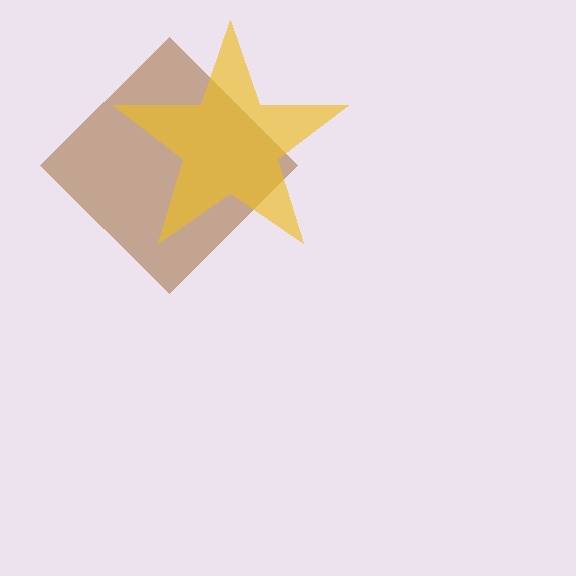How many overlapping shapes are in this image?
There are 2 overlapping shapes in the image.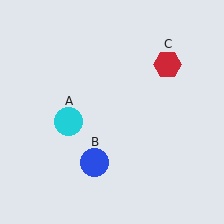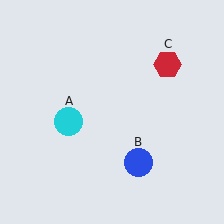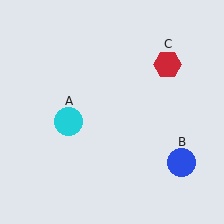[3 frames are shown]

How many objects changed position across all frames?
1 object changed position: blue circle (object B).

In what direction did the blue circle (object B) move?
The blue circle (object B) moved right.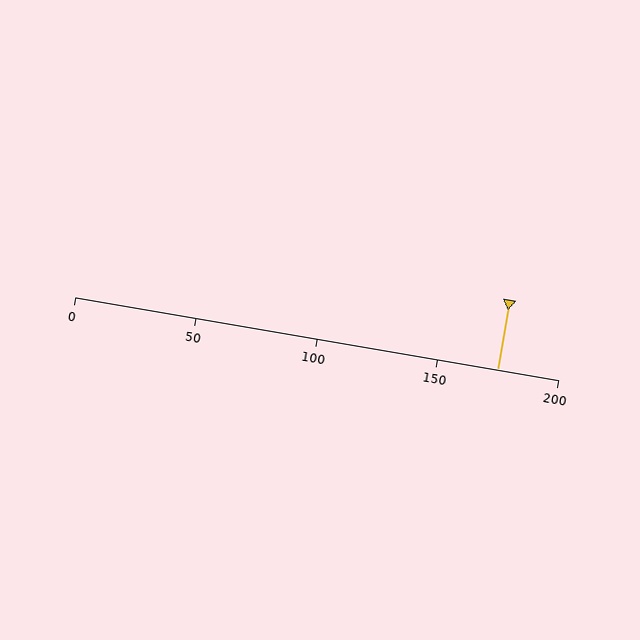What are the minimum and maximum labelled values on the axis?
The axis runs from 0 to 200.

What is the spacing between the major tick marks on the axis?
The major ticks are spaced 50 apart.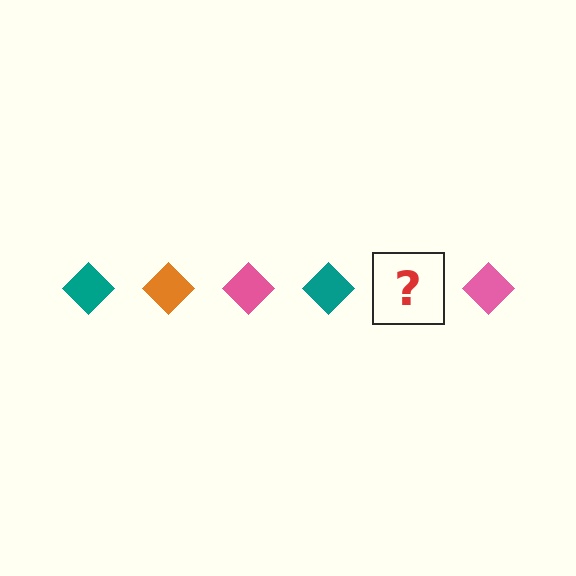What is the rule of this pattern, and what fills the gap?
The rule is that the pattern cycles through teal, orange, pink diamonds. The gap should be filled with an orange diamond.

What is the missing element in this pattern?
The missing element is an orange diamond.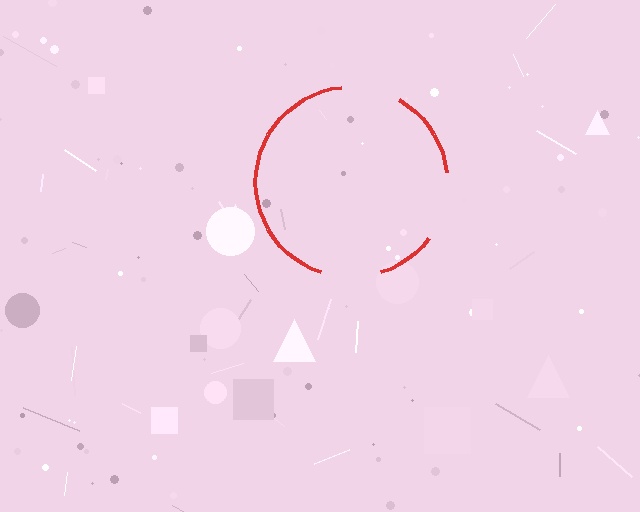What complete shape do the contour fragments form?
The contour fragments form a circle.